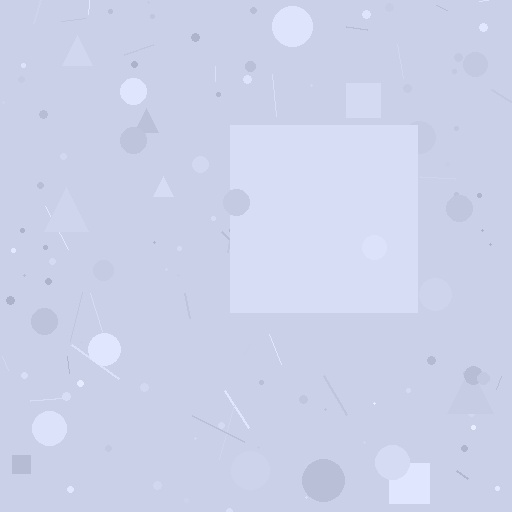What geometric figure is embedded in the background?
A square is embedded in the background.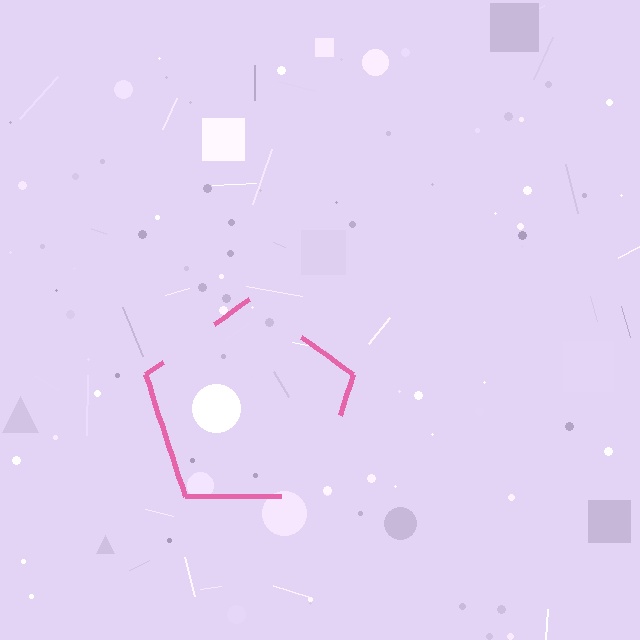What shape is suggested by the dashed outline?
The dashed outline suggests a pentagon.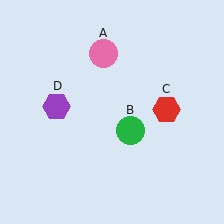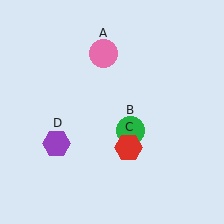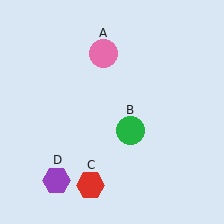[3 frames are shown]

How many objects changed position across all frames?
2 objects changed position: red hexagon (object C), purple hexagon (object D).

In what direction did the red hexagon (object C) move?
The red hexagon (object C) moved down and to the left.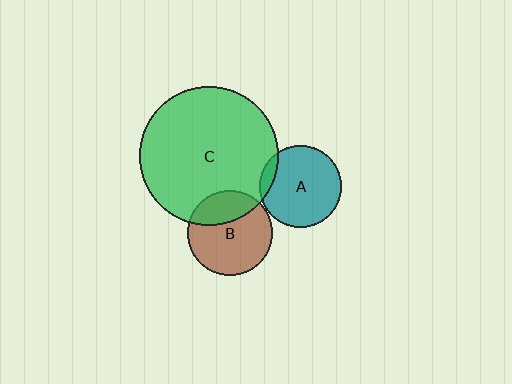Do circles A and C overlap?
Yes.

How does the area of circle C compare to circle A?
Approximately 2.9 times.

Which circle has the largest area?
Circle C (green).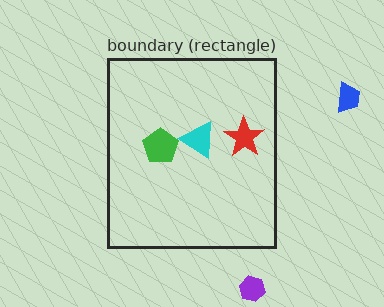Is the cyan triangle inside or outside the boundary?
Inside.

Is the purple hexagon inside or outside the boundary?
Outside.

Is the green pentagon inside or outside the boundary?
Inside.